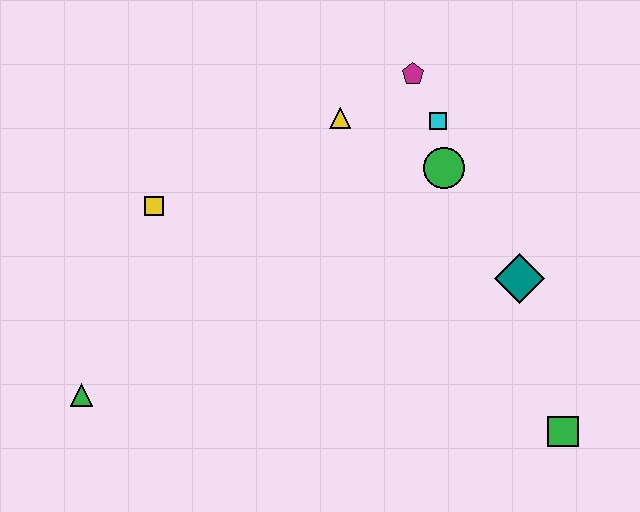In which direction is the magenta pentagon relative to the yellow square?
The magenta pentagon is to the right of the yellow square.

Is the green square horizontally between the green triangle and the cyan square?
No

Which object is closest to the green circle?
The cyan square is closest to the green circle.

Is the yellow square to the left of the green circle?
Yes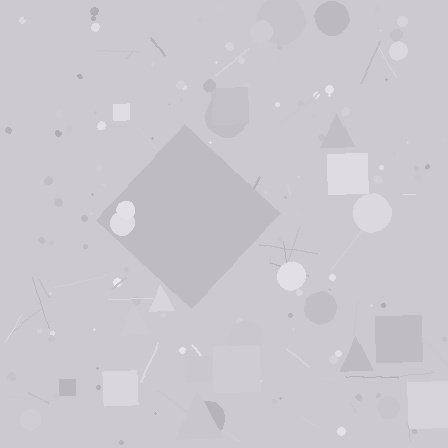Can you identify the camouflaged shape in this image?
The camouflaged shape is a diamond.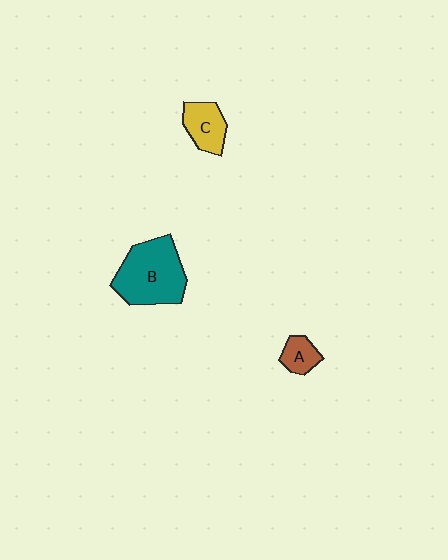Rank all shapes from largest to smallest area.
From largest to smallest: B (teal), C (yellow), A (brown).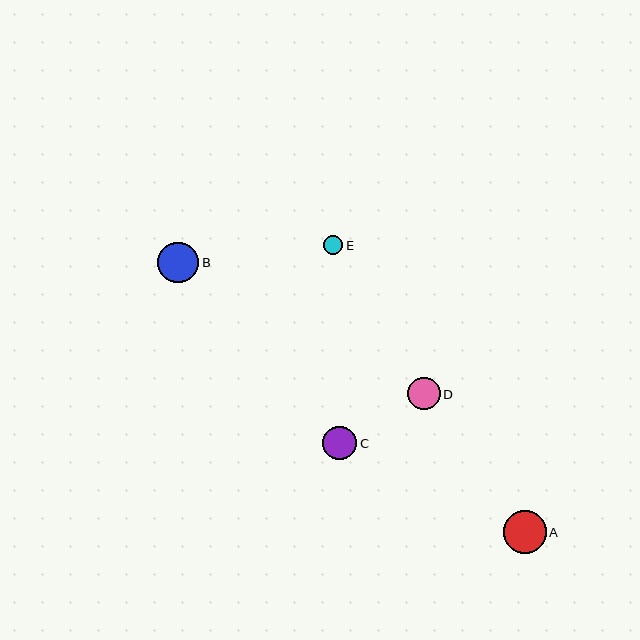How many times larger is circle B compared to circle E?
Circle B is approximately 2.1 times the size of circle E.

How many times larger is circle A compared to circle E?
Circle A is approximately 2.2 times the size of circle E.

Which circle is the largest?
Circle A is the largest with a size of approximately 43 pixels.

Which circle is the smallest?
Circle E is the smallest with a size of approximately 20 pixels.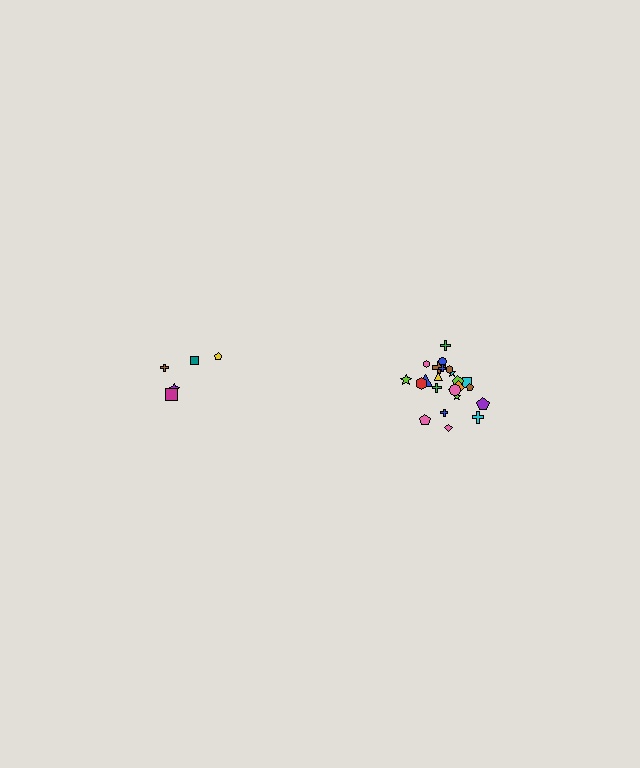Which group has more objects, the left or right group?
The right group.